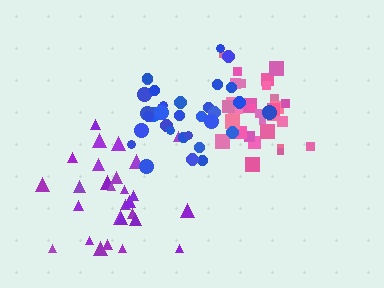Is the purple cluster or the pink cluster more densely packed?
Pink.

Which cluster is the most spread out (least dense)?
Purple.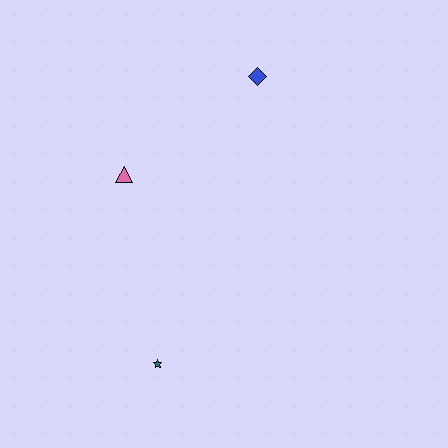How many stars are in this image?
There is 1 star.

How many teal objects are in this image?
There is 1 teal object.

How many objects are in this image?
There are 3 objects.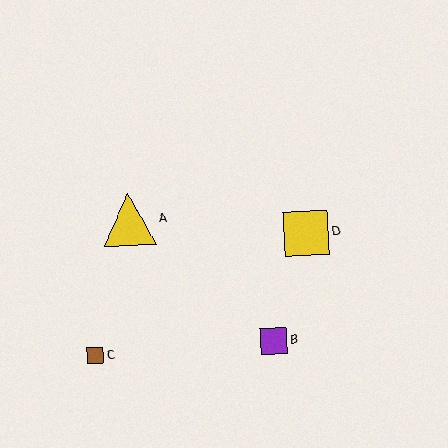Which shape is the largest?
The yellow triangle (labeled A) is the largest.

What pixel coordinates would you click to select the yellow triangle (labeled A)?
Click at (129, 220) to select the yellow triangle A.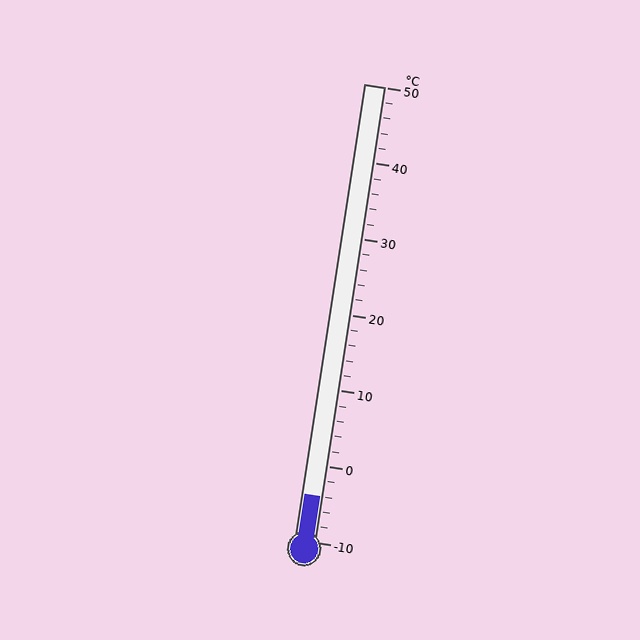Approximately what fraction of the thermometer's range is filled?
The thermometer is filled to approximately 10% of its range.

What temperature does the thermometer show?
The thermometer shows approximately -4°C.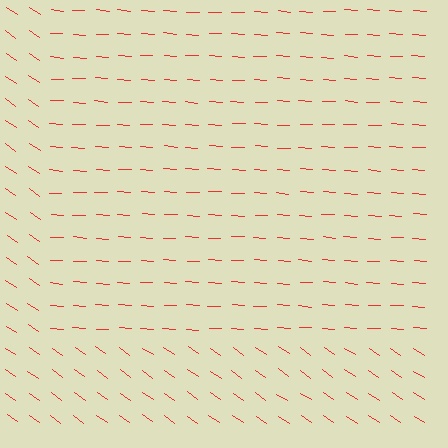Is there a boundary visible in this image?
Yes, there is a texture boundary formed by a change in line orientation.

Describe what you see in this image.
The image is filled with small red line segments. A rectangle region in the image has lines oriented differently from the surrounding lines, creating a visible texture boundary.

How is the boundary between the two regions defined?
The boundary is defined purely by a change in line orientation (approximately 31 degrees difference). All lines are the same color and thickness.